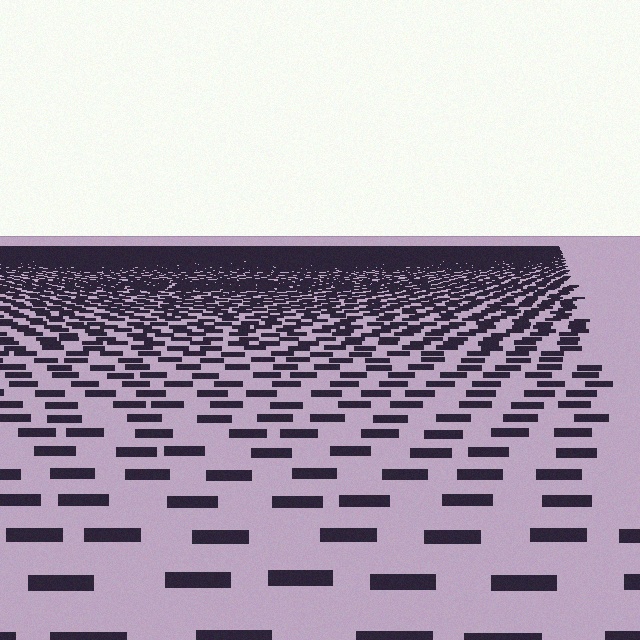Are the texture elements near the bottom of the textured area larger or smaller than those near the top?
Larger. Near the bottom, elements are closer to the viewer and appear at a bigger on-screen size.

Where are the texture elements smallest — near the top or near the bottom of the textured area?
Near the top.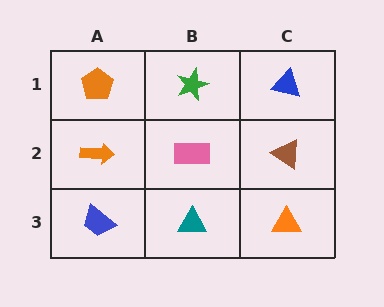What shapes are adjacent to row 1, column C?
A brown triangle (row 2, column C), a green star (row 1, column B).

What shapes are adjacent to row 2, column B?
A green star (row 1, column B), a teal triangle (row 3, column B), an orange arrow (row 2, column A), a brown triangle (row 2, column C).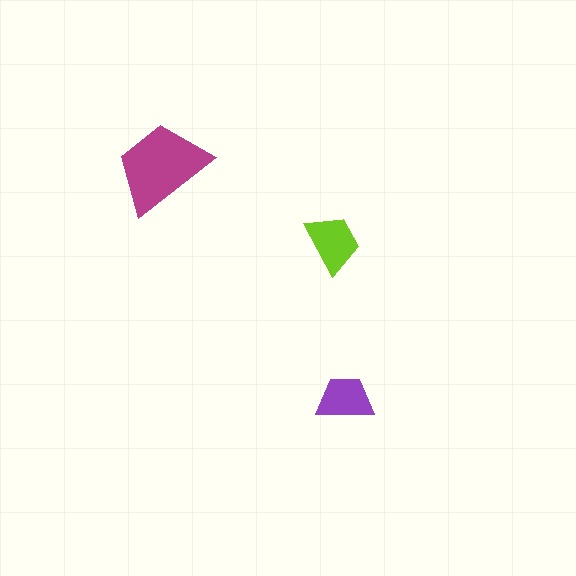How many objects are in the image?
There are 3 objects in the image.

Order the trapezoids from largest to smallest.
the magenta one, the lime one, the purple one.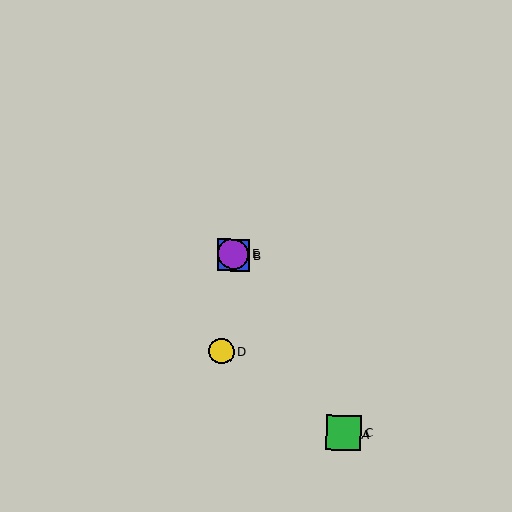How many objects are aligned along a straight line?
4 objects (A, B, C, E) are aligned along a straight line.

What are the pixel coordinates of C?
Object C is at (344, 433).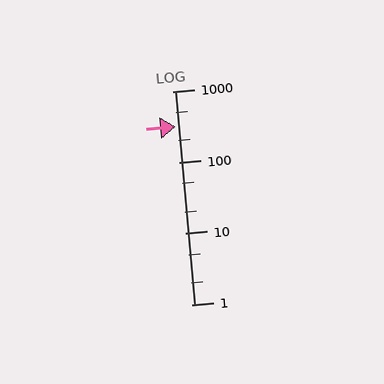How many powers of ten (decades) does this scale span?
The scale spans 3 decades, from 1 to 1000.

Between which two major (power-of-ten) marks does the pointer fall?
The pointer is between 100 and 1000.